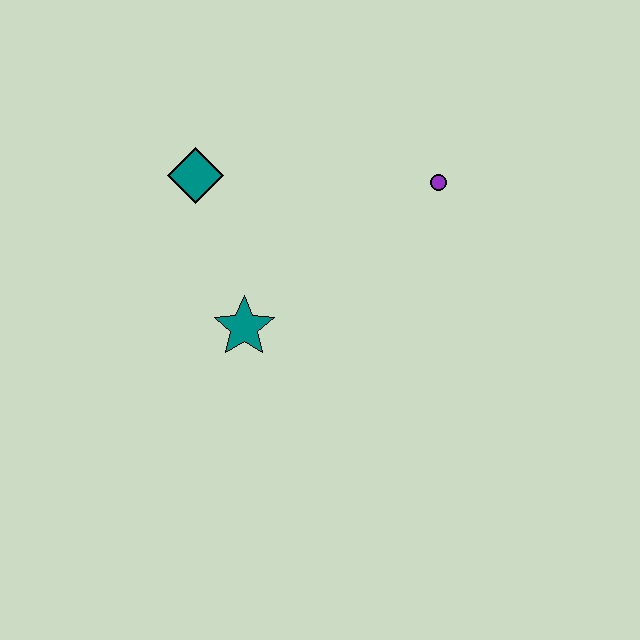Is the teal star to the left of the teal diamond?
No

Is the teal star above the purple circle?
No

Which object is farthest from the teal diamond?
The purple circle is farthest from the teal diamond.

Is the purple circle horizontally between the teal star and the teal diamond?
No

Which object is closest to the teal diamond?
The teal star is closest to the teal diamond.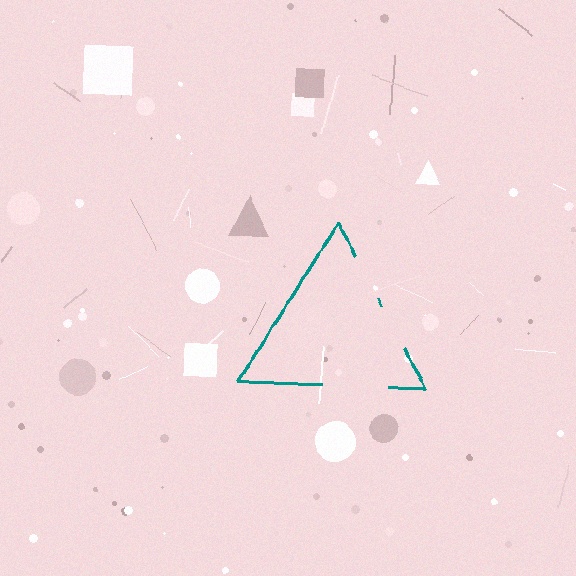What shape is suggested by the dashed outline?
The dashed outline suggests a triangle.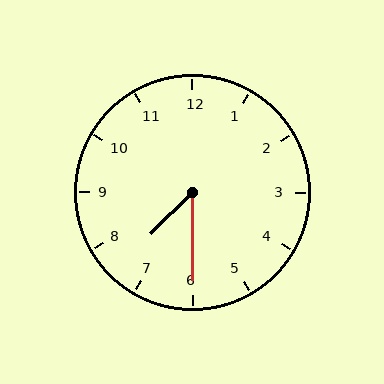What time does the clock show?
7:30.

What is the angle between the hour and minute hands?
Approximately 45 degrees.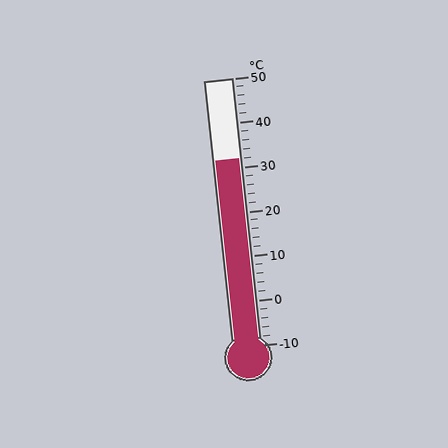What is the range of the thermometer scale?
The thermometer scale ranges from -10°C to 50°C.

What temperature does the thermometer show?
The thermometer shows approximately 32°C.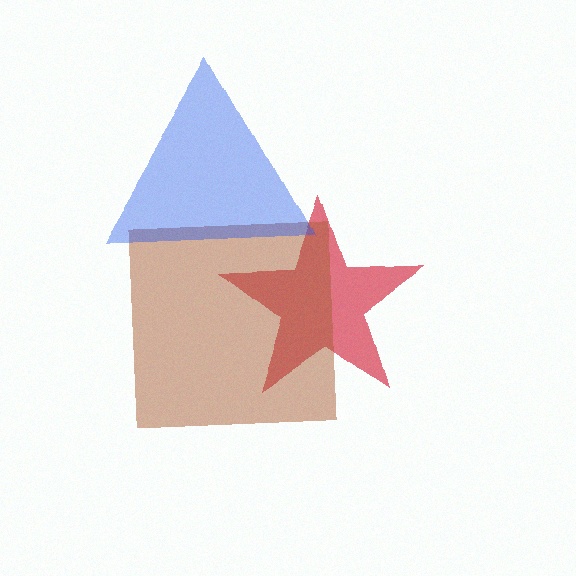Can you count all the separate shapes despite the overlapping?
Yes, there are 3 separate shapes.